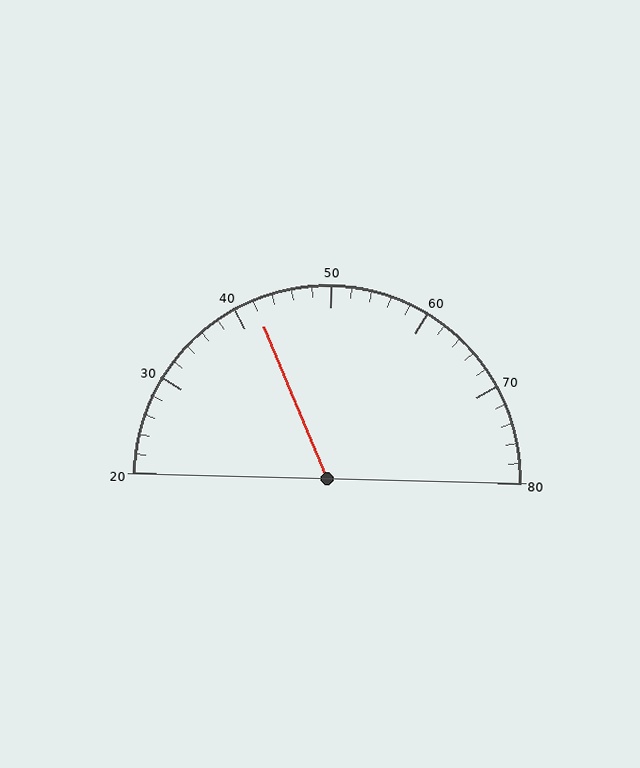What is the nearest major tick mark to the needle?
The nearest major tick mark is 40.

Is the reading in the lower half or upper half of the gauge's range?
The reading is in the lower half of the range (20 to 80).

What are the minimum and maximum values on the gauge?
The gauge ranges from 20 to 80.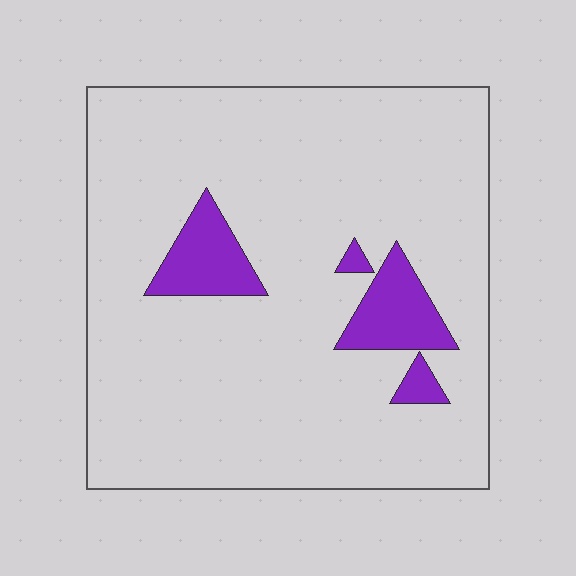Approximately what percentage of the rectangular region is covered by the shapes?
Approximately 10%.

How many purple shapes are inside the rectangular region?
4.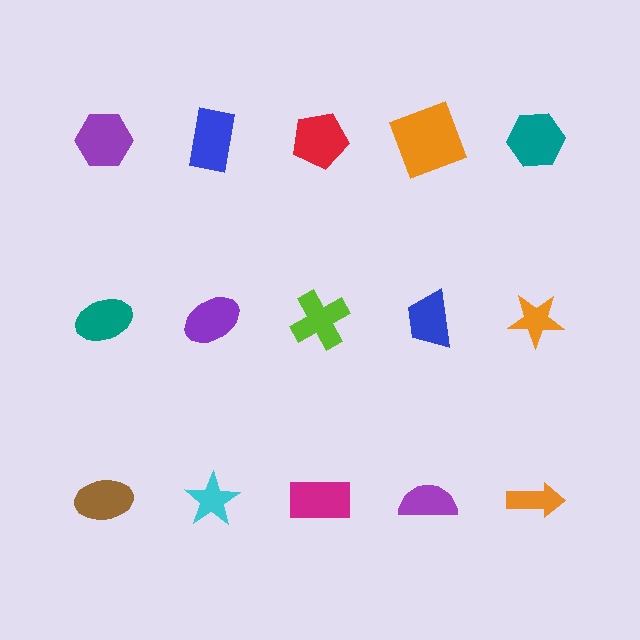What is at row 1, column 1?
A purple hexagon.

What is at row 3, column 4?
A purple semicircle.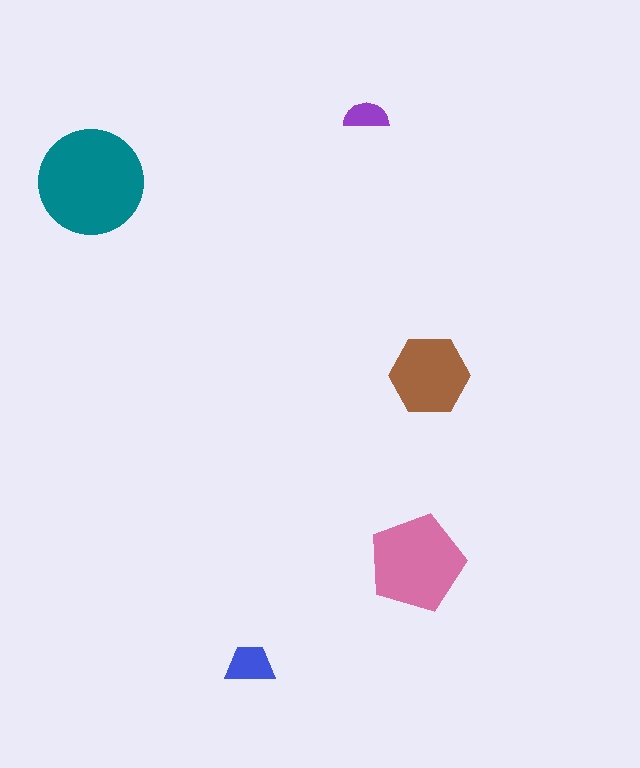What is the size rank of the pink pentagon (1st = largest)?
2nd.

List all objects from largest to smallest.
The teal circle, the pink pentagon, the brown hexagon, the blue trapezoid, the purple semicircle.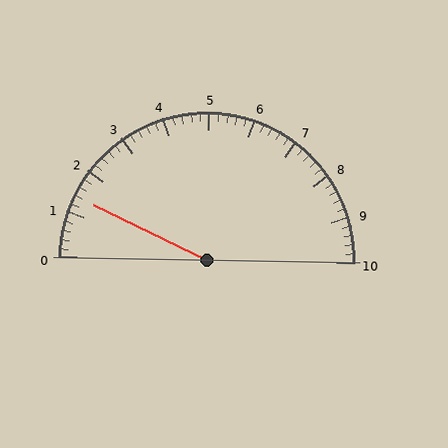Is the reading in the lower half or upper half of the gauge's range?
The reading is in the lower half of the range (0 to 10).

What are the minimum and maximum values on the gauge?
The gauge ranges from 0 to 10.